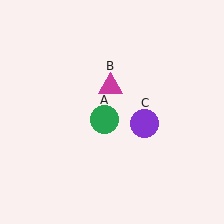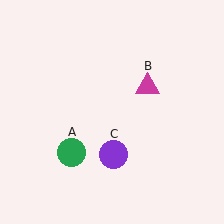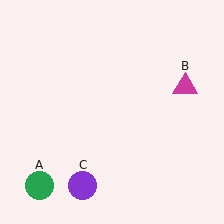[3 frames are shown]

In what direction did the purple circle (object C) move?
The purple circle (object C) moved down and to the left.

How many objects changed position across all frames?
3 objects changed position: green circle (object A), magenta triangle (object B), purple circle (object C).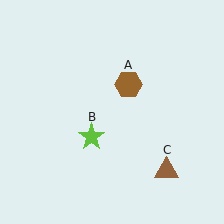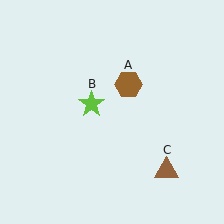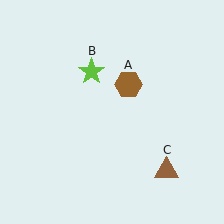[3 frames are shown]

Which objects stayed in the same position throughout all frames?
Brown hexagon (object A) and brown triangle (object C) remained stationary.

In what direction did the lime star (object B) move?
The lime star (object B) moved up.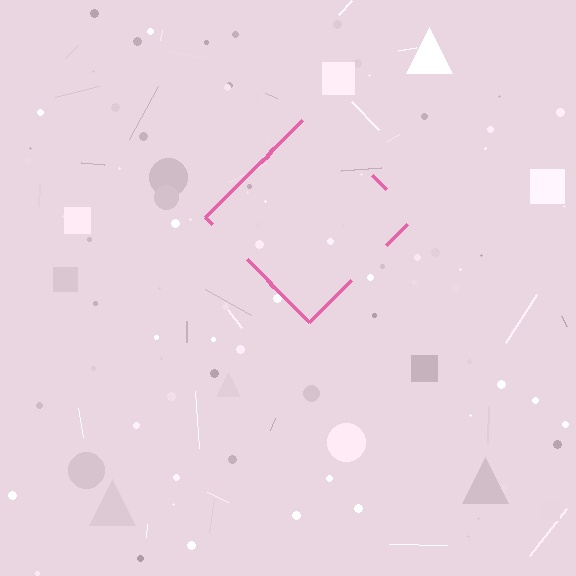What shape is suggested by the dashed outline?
The dashed outline suggests a diamond.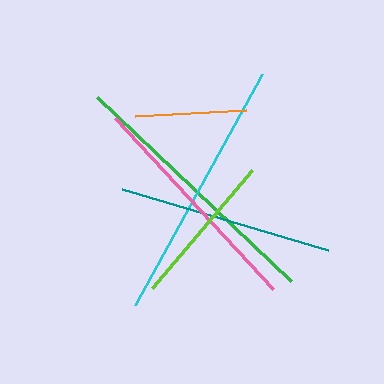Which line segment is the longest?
The green line is the longest at approximately 267 pixels.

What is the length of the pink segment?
The pink segment is approximately 232 pixels long.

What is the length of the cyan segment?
The cyan segment is approximately 264 pixels long.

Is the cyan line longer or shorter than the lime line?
The cyan line is longer than the lime line.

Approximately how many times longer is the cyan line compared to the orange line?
The cyan line is approximately 2.4 times the length of the orange line.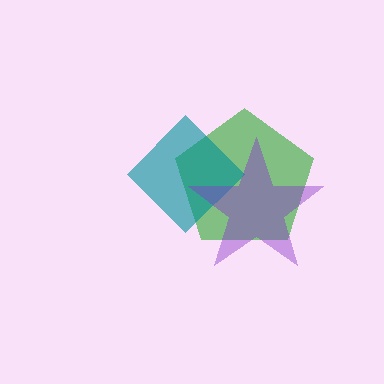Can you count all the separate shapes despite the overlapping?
Yes, there are 3 separate shapes.